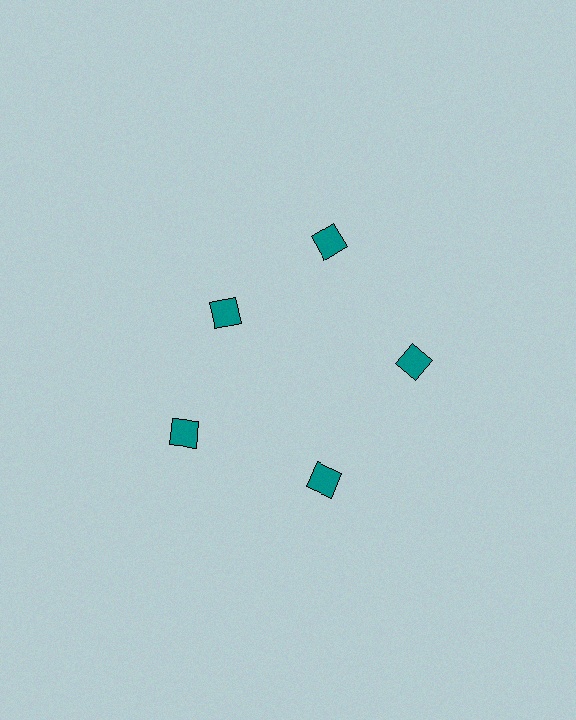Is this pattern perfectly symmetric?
No. The 5 teal diamonds are arranged in a ring, but one element near the 10 o'clock position is pulled inward toward the center, breaking the 5-fold rotational symmetry.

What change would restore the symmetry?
The symmetry would be restored by moving it outward, back onto the ring so that all 5 diamonds sit at equal angles and equal distance from the center.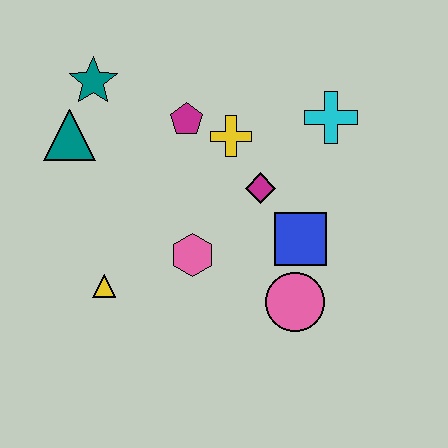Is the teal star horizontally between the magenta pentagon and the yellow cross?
No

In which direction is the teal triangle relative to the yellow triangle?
The teal triangle is above the yellow triangle.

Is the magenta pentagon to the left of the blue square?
Yes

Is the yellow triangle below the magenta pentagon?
Yes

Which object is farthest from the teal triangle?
The pink circle is farthest from the teal triangle.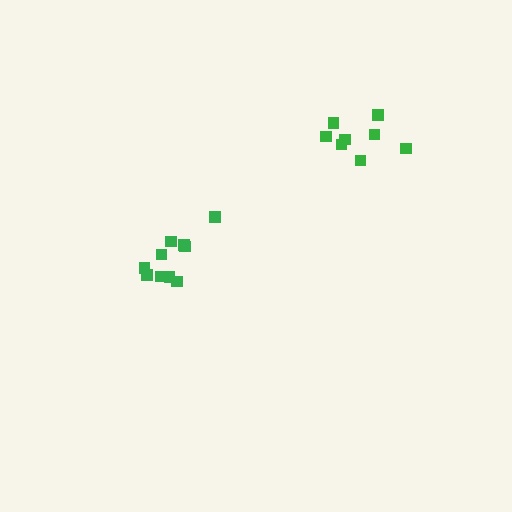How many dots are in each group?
Group 1: 10 dots, Group 2: 8 dots (18 total).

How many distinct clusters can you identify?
There are 2 distinct clusters.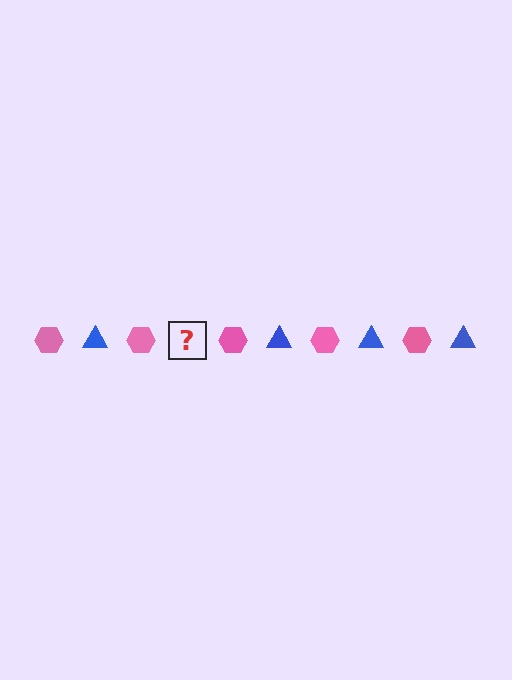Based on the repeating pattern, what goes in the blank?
The blank should be a blue triangle.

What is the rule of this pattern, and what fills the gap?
The rule is that the pattern alternates between pink hexagon and blue triangle. The gap should be filled with a blue triangle.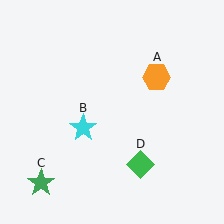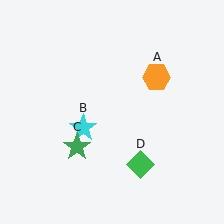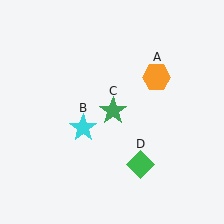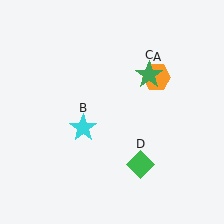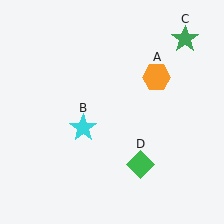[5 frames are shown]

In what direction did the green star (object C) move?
The green star (object C) moved up and to the right.